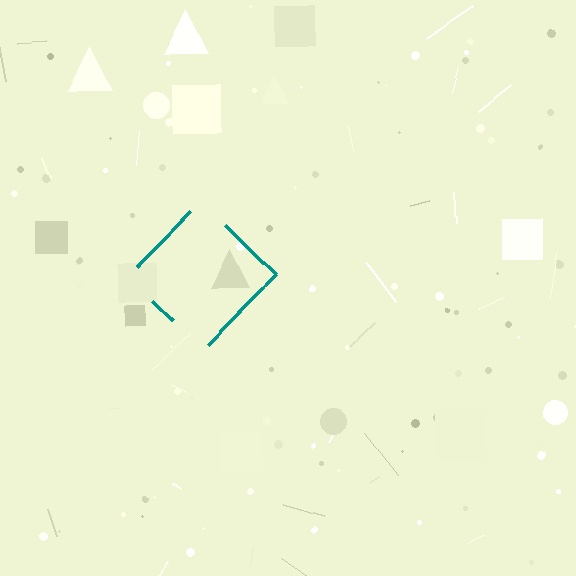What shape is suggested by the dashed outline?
The dashed outline suggests a diamond.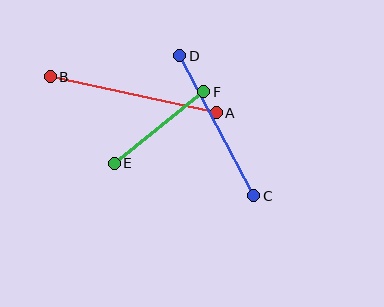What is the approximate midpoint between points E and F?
The midpoint is at approximately (159, 128) pixels.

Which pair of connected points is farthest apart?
Points A and B are farthest apart.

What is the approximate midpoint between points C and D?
The midpoint is at approximately (217, 126) pixels.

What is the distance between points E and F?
The distance is approximately 115 pixels.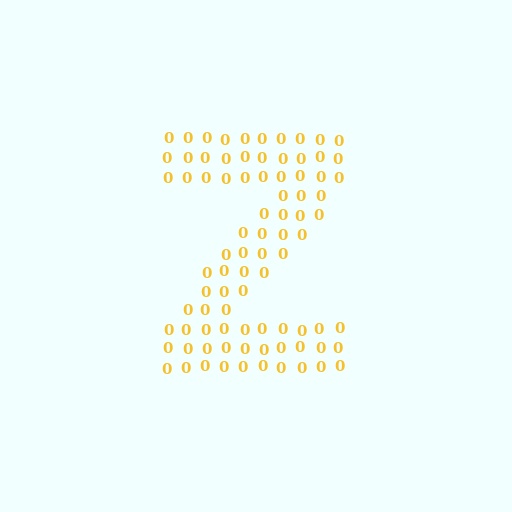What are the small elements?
The small elements are digit 0's.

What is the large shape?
The large shape is the letter Z.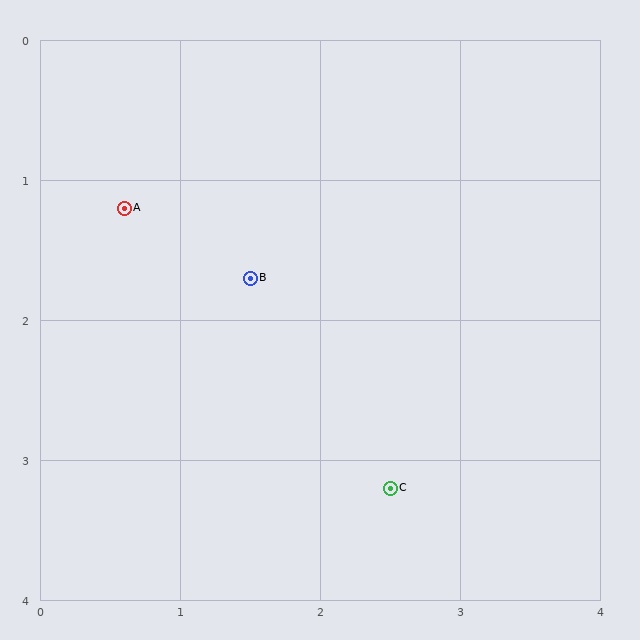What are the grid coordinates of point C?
Point C is at approximately (2.5, 3.2).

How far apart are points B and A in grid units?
Points B and A are about 1.0 grid units apart.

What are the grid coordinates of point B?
Point B is at approximately (1.5, 1.7).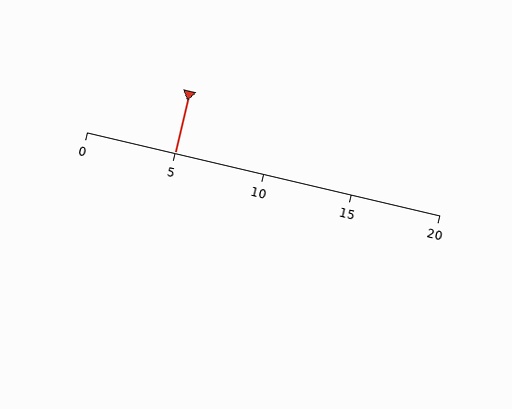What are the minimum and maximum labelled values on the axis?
The axis runs from 0 to 20.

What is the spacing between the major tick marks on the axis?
The major ticks are spaced 5 apart.